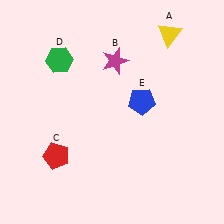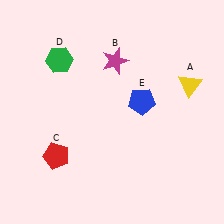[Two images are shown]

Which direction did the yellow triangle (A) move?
The yellow triangle (A) moved down.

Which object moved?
The yellow triangle (A) moved down.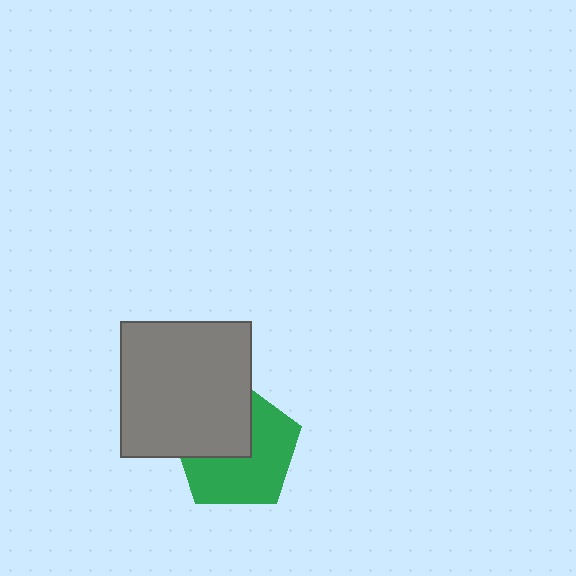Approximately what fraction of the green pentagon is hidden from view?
Roughly 40% of the green pentagon is hidden behind the gray rectangle.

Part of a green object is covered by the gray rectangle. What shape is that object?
It is a pentagon.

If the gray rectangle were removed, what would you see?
You would see the complete green pentagon.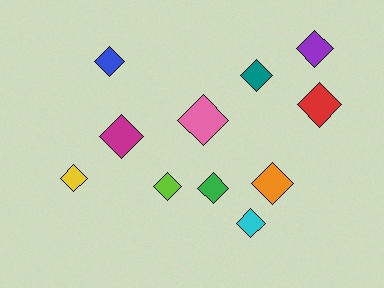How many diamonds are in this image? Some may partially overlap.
There are 11 diamonds.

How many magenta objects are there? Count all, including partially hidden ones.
There is 1 magenta object.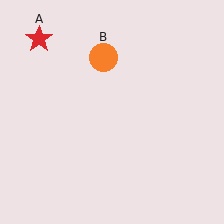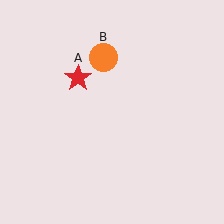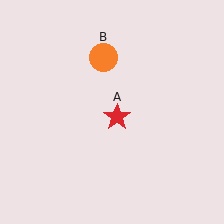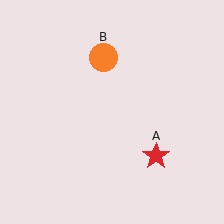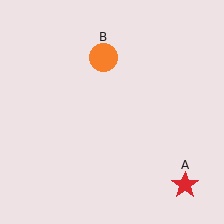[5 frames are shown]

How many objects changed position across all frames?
1 object changed position: red star (object A).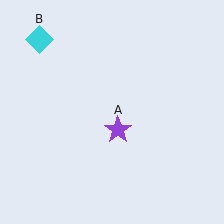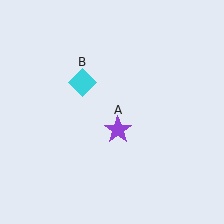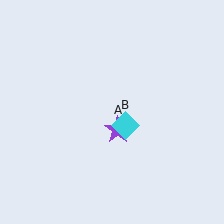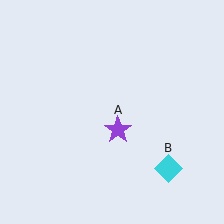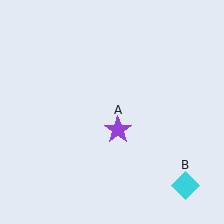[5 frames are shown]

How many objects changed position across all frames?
1 object changed position: cyan diamond (object B).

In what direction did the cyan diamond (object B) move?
The cyan diamond (object B) moved down and to the right.